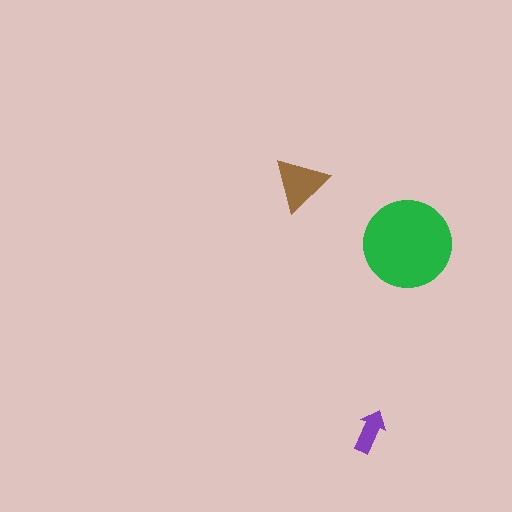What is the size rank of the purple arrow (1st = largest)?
3rd.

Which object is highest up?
The brown triangle is topmost.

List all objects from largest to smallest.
The green circle, the brown triangle, the purple arrow.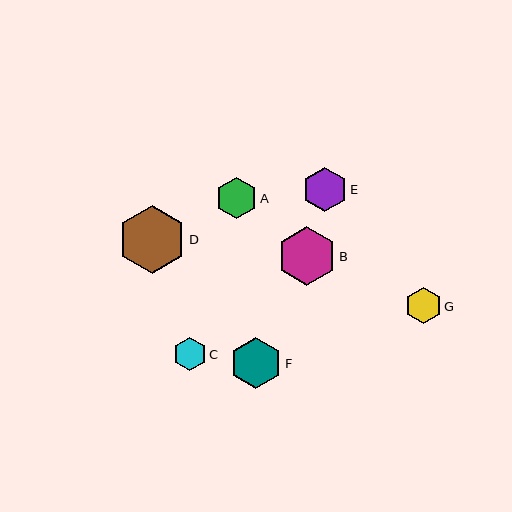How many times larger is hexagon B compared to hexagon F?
Hexagon B is approximately 1.1 times the size of hexagon F.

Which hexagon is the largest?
Hexagon D is the largest with a size of approximately 68 pixels.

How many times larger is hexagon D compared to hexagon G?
Hexagon D is approximately 1.9 times the size of hexagon G.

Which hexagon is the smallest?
Hexagon C is the smallest with a size of approximately 33 pixels.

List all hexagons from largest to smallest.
From largest to smallest: D, B, F, E, A, G, C.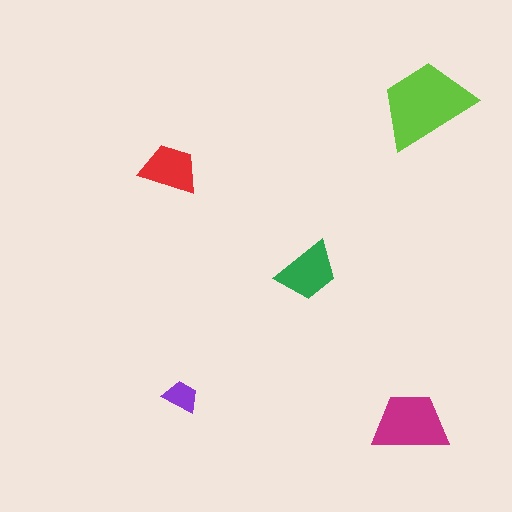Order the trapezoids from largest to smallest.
the lime one, the magenta one, the green one, the red one, the purple one.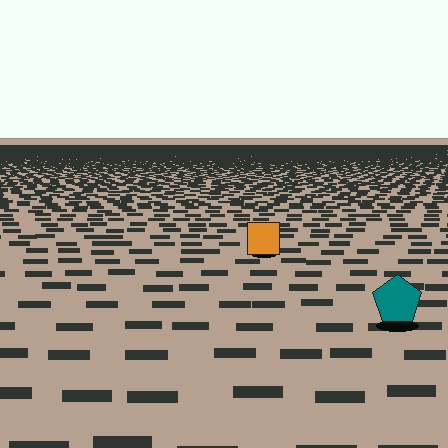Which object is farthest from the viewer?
The orange square is farthest from the viewer. It appears smaller and the ground texture around it is denser.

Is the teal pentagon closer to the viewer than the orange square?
Yes. The teal pentagon is closer — you can tell from the texture gradient: the ground texture is coarser near it.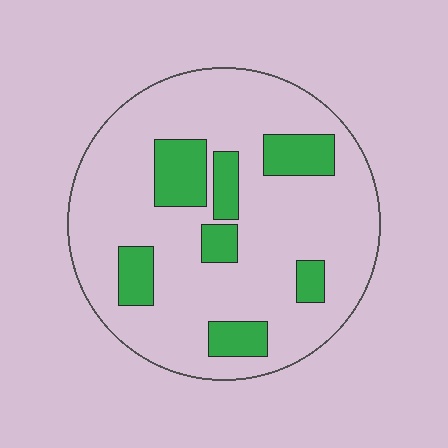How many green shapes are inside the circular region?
7.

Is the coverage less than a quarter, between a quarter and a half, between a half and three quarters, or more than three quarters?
Less than a quarter.